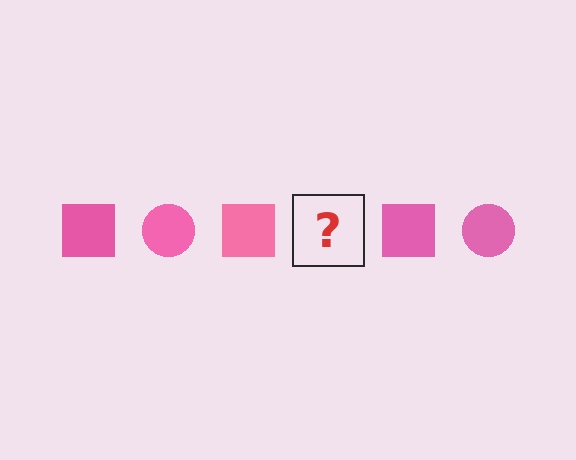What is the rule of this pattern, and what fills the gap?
The rule is that the pattern cycles through square, circle shapes in pink. The gap should be filled with a pink circle.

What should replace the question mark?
The question mark should be replaced with a pink circle.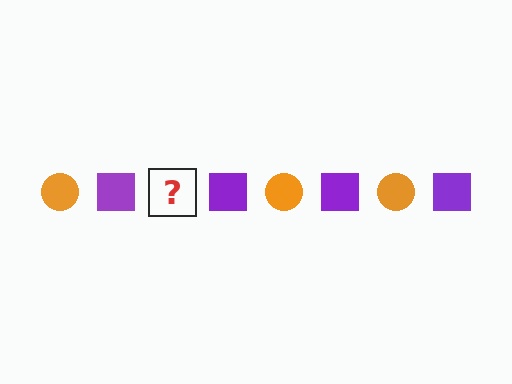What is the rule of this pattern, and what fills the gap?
The rule is that the pattern alternates between orange circle and purple square. The gap should be filled with an orange circle.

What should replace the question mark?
The question mark should be replaced with an orange circle.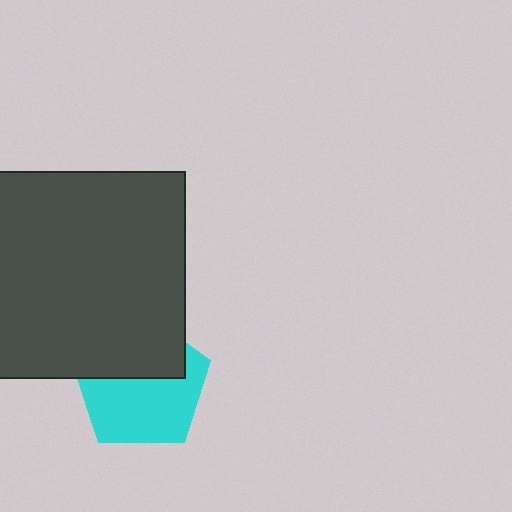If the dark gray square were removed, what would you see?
You would see the complete cyan pentagon.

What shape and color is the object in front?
The object in front is a dark gray square.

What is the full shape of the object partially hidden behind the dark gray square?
The partially hidden object is a cyan pentagon.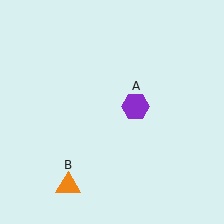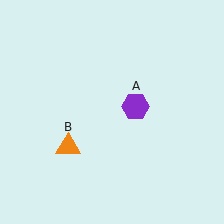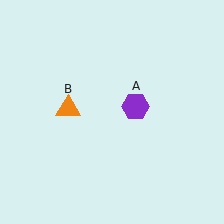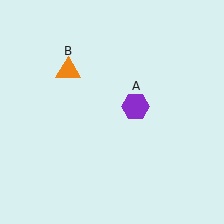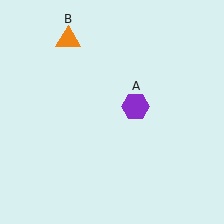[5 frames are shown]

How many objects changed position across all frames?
1 object changed position: orange triangle (object B).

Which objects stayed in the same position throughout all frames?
Purple hexagon (object A) remained stationary.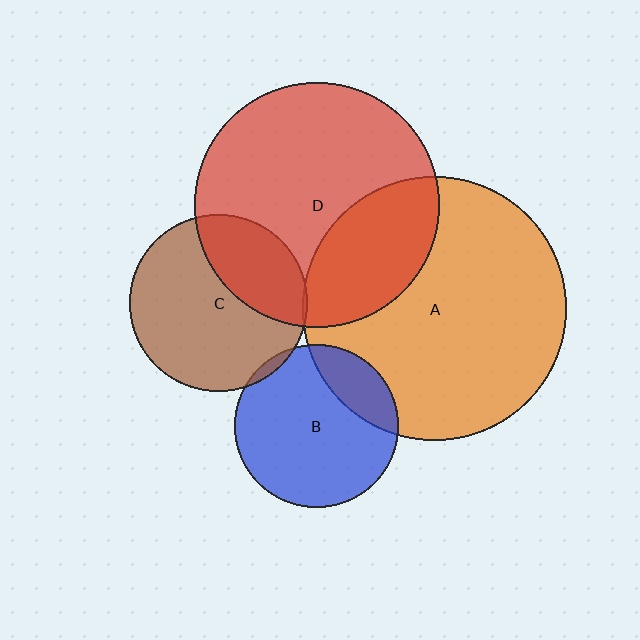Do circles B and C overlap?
Yes.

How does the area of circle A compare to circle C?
Approximately 2.2 times.